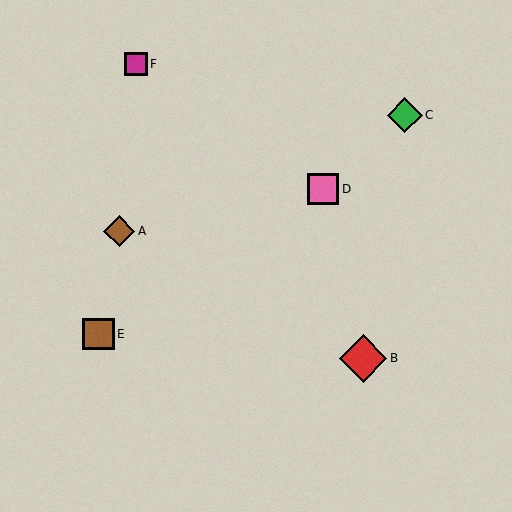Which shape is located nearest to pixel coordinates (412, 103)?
The green diamond (labeled C) at (405, 115) is nearest to that location.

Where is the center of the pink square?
The center of the pink square is at (323, 189).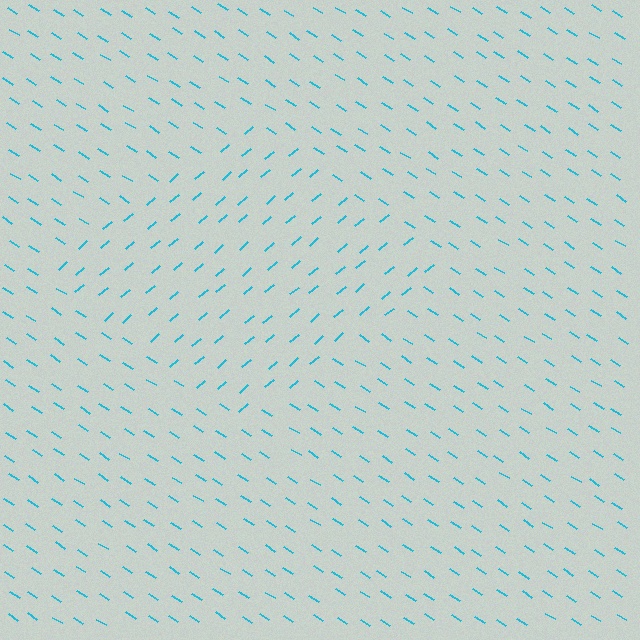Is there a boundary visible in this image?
Yes, there is a texture boundary formed by a change in line orientation.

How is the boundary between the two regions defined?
The boundary is defined purely by a change in line orientation (approximately 73 degrees difference). All lines are the same color and thickness.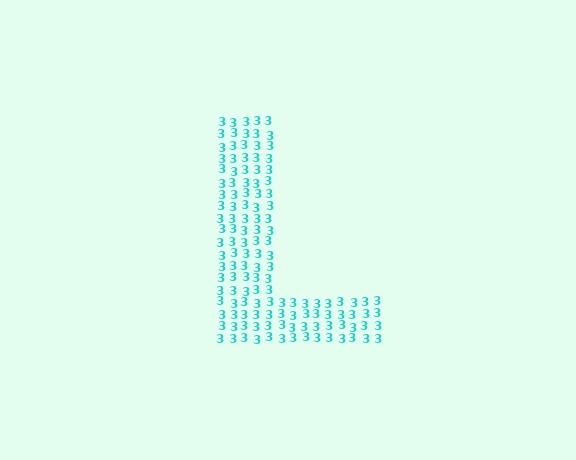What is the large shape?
The large shape is the letter L.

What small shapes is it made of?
It is made of small digit 3's.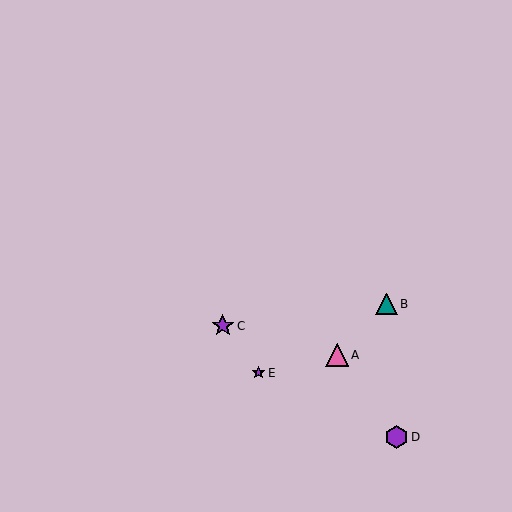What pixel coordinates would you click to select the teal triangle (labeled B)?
Click at (386, 304) to select the teal triangle B.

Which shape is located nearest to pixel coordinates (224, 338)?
The purple star (labeled C) at (223, 326) is nearest to that location.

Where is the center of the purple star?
The center of the purple star is at (223, 326).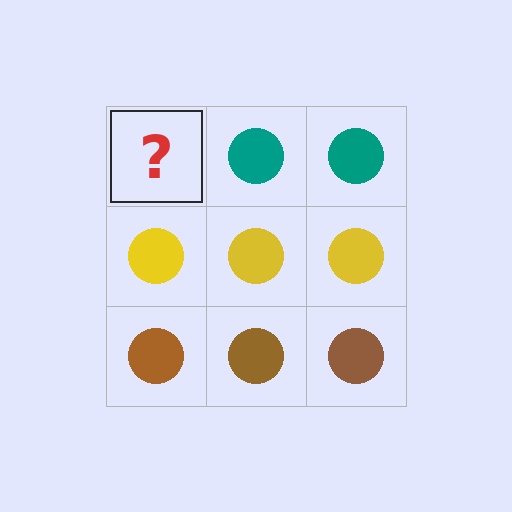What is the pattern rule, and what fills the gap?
The rule is that each row has a consistent color. The gap should be filled with a teal circle.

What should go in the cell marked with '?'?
The missing cell should contain a teal circle.